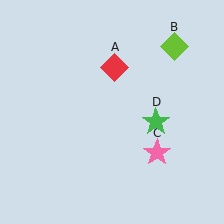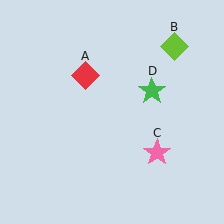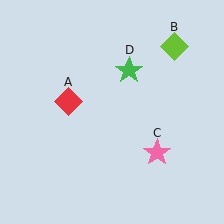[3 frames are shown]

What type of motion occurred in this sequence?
The red diamond (object A), green star (object D) rotated counterclockwise around the center of the scene.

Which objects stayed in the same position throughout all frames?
Lime diamond (object B) and pink star (object C) remained stationary.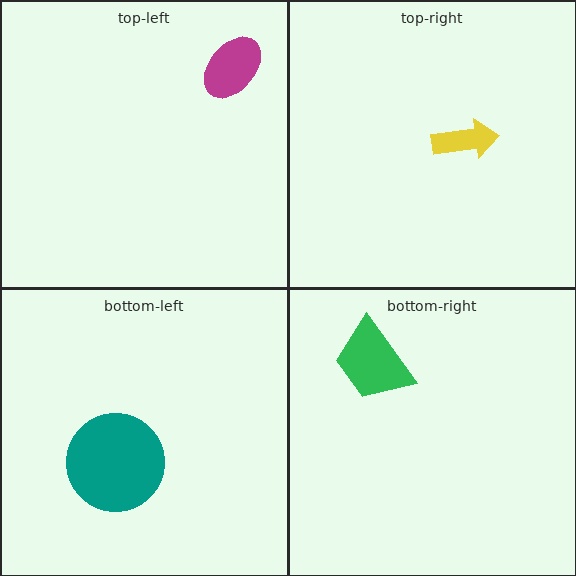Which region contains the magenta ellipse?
The top-left region.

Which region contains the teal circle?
The bottom-left region.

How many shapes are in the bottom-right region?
1.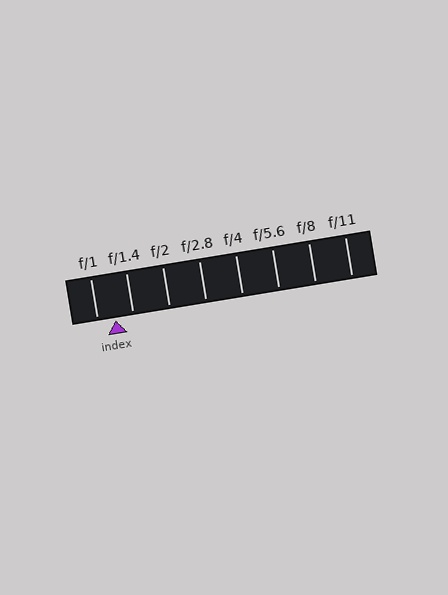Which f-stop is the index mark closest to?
The index mark is closest to f/1.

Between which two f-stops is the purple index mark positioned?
The index mark is between f/1 and f/1.4.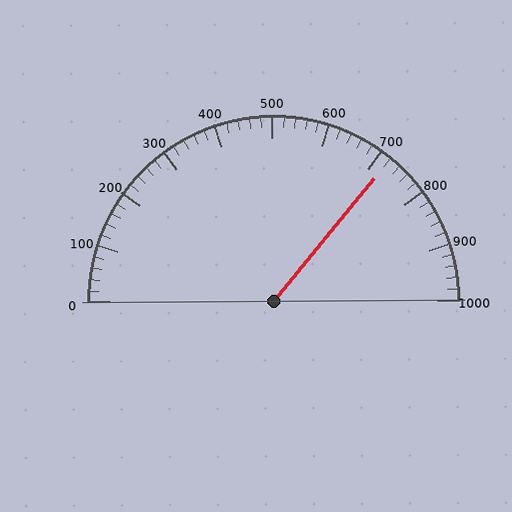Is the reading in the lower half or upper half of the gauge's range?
The reading is in the upper half of the range (0 to 1000).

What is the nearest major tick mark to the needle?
The nearest major tick mark is 700.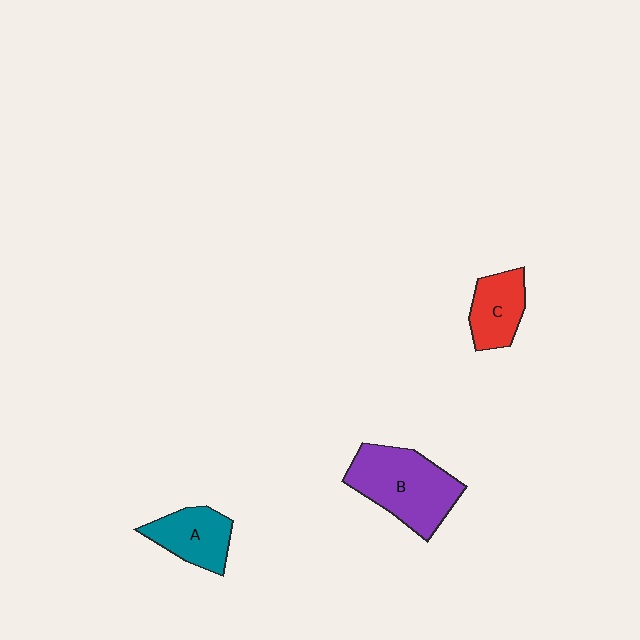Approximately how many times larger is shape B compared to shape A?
Approximately 1.7 times.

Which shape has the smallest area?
Shape C (red).